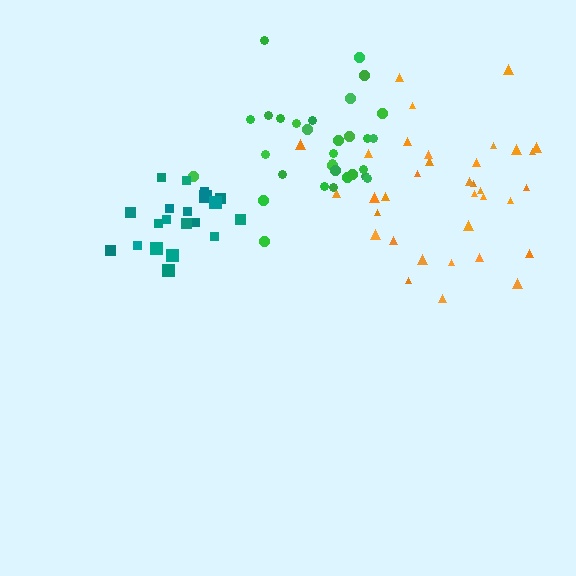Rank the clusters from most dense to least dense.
teal, green, orange.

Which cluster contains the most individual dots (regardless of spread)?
Orange (35).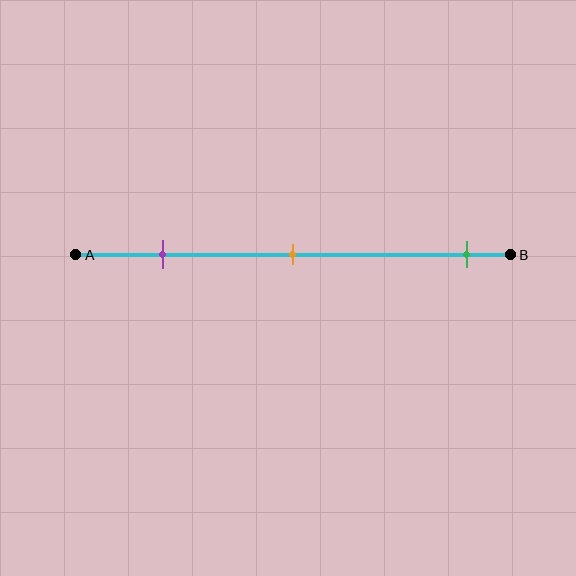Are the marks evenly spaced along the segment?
No, the marks are not evenly spaced.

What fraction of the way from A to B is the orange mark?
The orange mark is approximately 50% (0.5) of the way from A to B.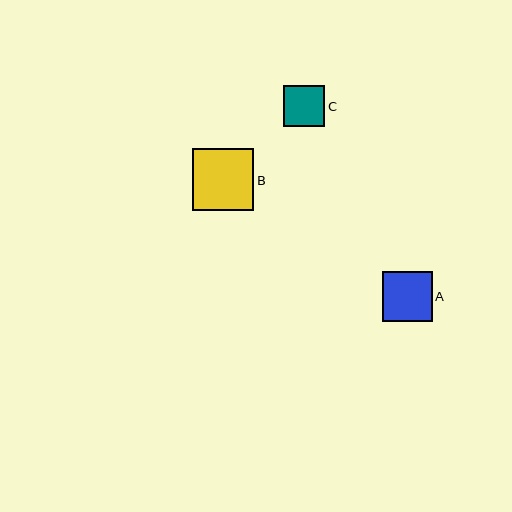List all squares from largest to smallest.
From largest to smallest: B, A, C.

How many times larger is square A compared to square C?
Square A is approximately 1.2 times the size of square C.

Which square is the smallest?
Square C is the smallest with a size of approximately 41 pixels.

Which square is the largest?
Square B is the largest with a size of approximately 62 pixels.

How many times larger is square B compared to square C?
Square B is approximately 1.5 times the size of square C.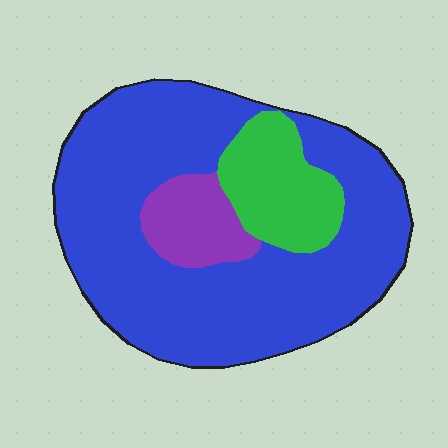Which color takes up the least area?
Purple, at roughly 10%.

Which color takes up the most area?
Blue, at roughly 75%.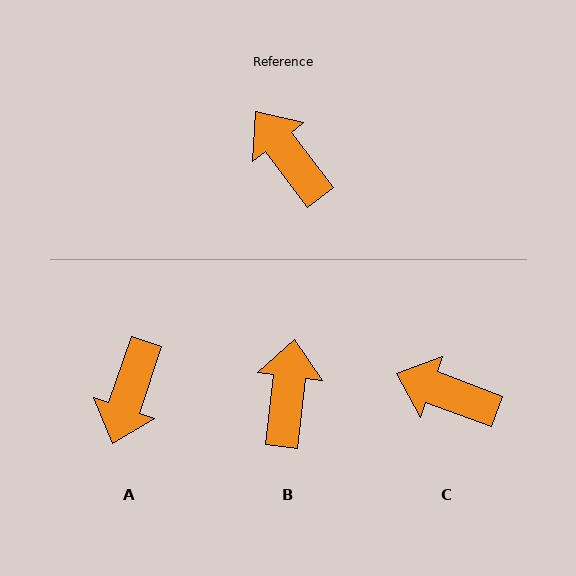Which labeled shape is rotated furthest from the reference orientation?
A, about 124 degrees away.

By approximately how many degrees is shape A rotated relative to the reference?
Approximately 124 degrees counter-clockwise.